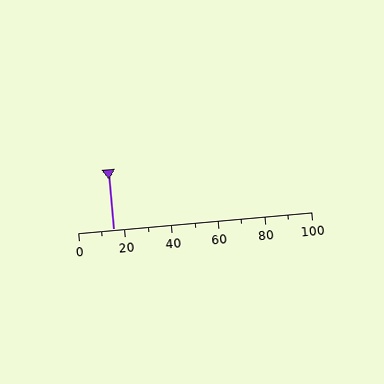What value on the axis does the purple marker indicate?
The marker indicates approximately 15.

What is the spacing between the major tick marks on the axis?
The major ticks are spaced 20 apart.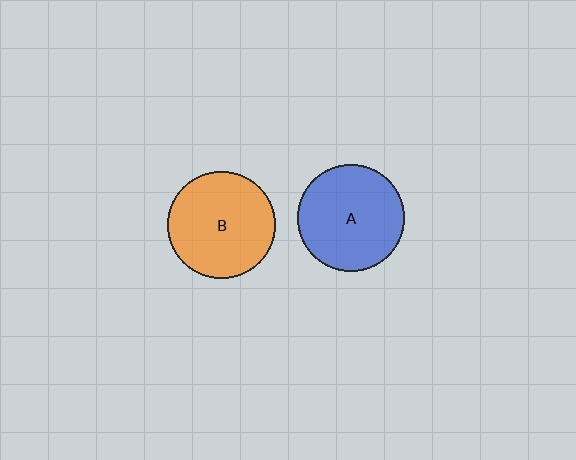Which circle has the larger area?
Circle A (blue).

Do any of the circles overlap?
No, none of the circles overlap.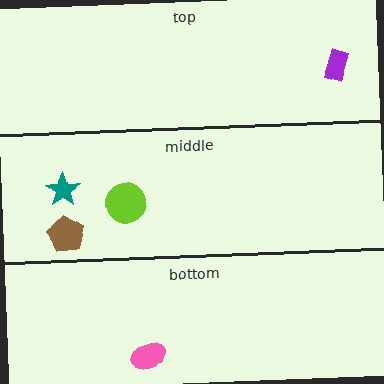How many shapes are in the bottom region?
1.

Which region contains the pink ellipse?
The bottom region.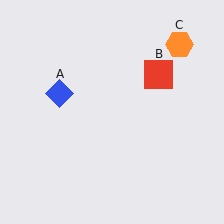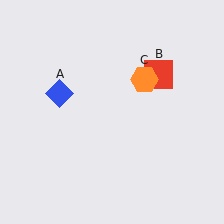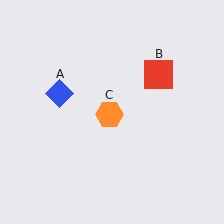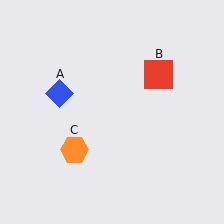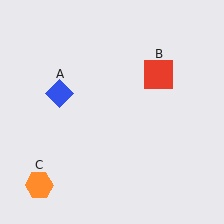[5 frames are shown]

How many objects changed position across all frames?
1 object changed position: orange hexagon (object C).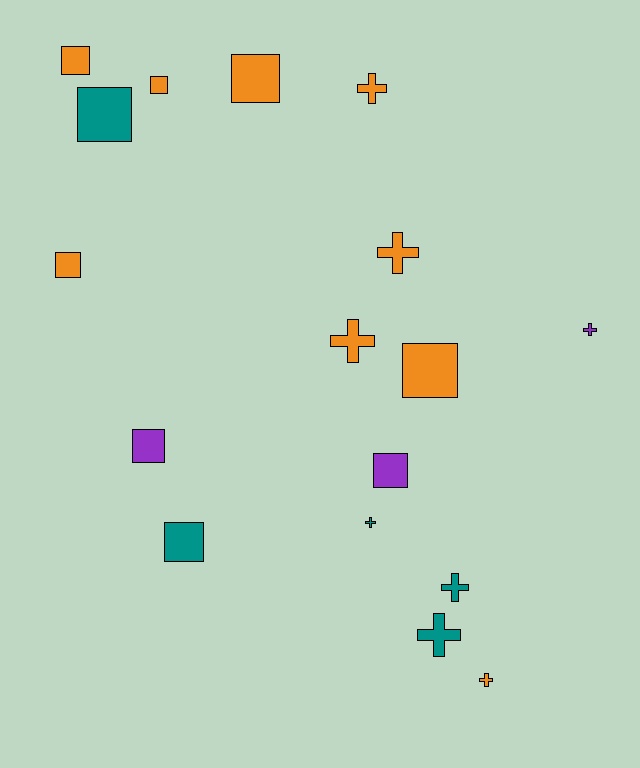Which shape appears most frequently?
Square, with 9 objects.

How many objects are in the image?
There are 17 objects.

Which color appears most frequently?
Orange, with 9 objects.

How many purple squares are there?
There are 2 purple squares.